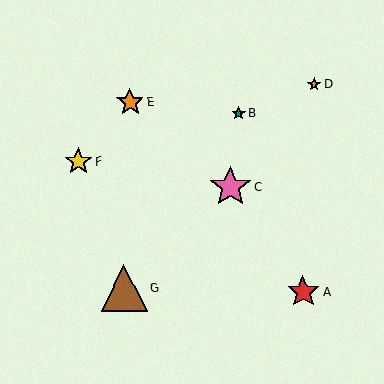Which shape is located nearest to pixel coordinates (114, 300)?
The brown triangle (labeled G) at (124, 288) is nearest to that location.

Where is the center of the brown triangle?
The center of the brown triangle is at (124, 288).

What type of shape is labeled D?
Shape D is an orange star.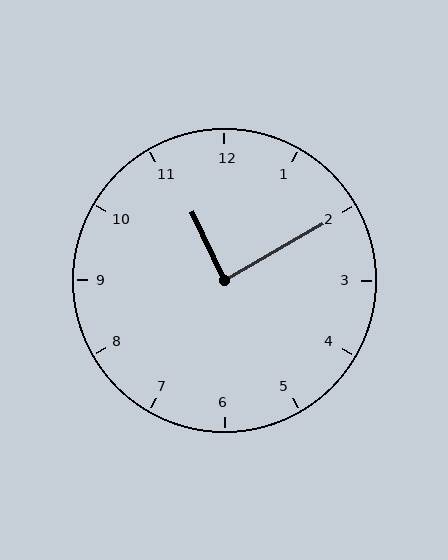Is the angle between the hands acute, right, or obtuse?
It is right.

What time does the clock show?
11:10.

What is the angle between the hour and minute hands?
Approximately 85 degrees.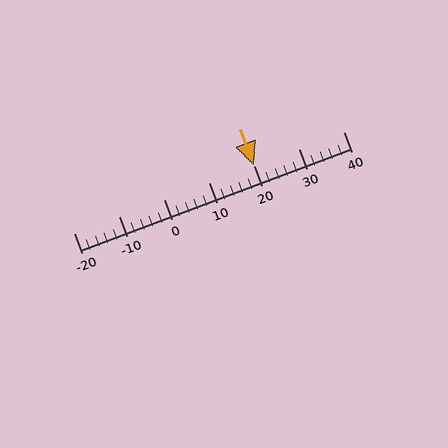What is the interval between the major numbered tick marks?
The major tick marks are spaced 10 units apart.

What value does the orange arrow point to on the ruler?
The orange arrow points to approximately 20.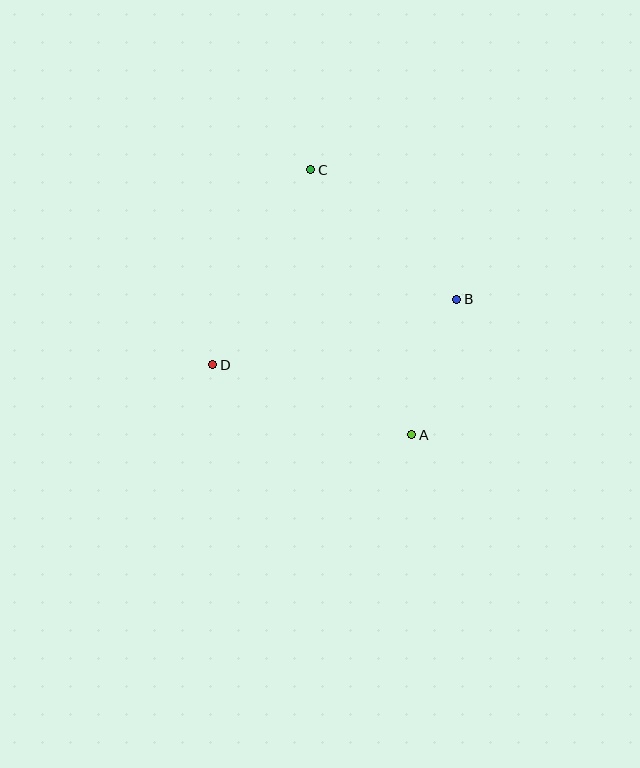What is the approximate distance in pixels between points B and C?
The distance between B and C is approximately 195 pixels.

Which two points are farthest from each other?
Points A and C are farthest from each other.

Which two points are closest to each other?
Points A and B are closest to each other.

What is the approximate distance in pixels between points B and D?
The distance between B and D is approximately 253 pixels.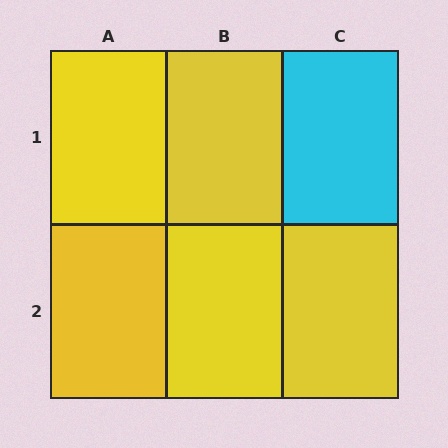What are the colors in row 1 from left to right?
Yellow, yellow, cyan.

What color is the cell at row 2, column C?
Yellow.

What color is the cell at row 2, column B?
Yellow.